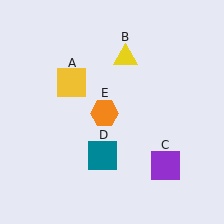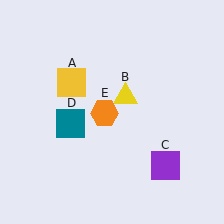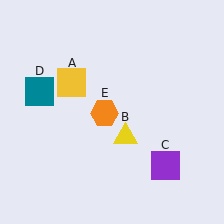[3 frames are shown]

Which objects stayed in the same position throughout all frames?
Yellow square (object A) and purple square (object C) and orange hexagon (object E) remained stationary.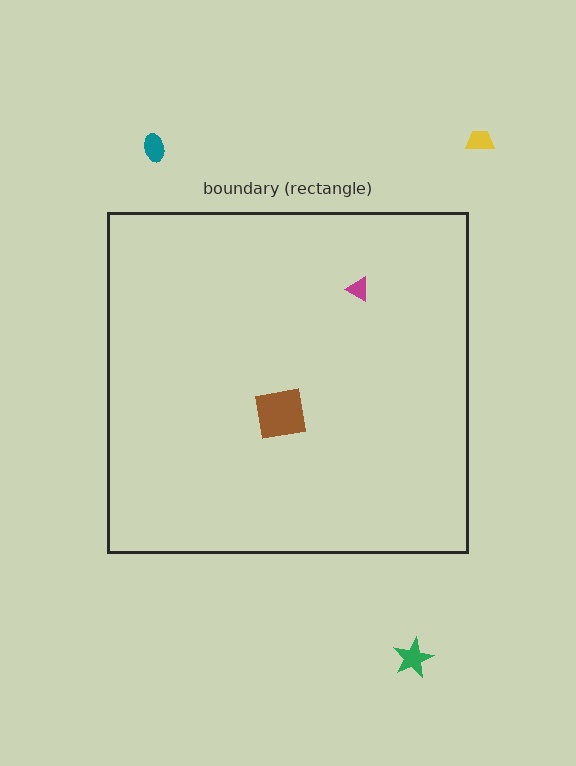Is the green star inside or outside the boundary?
Outside.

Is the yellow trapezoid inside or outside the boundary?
Outside.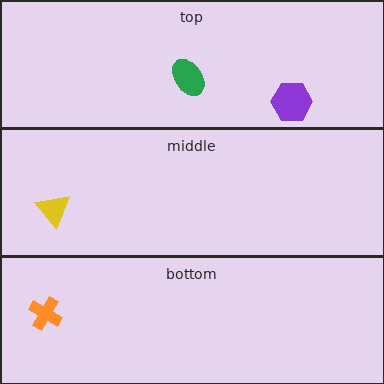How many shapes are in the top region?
2.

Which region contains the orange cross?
The bottom region.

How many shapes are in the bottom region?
1.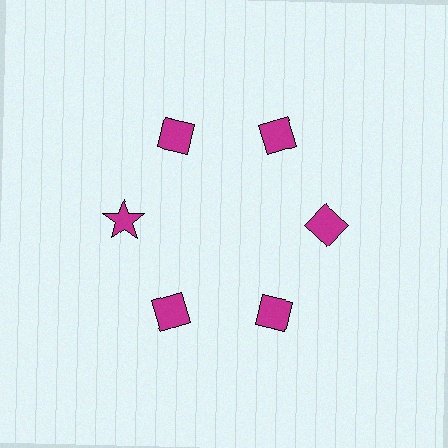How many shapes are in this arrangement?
There are 6 shapes arranged in a ring pattern.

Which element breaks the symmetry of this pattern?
The magenta star at roughly the 9 o'clock position breaks the symmetry. All other shapes are magenta diamonds.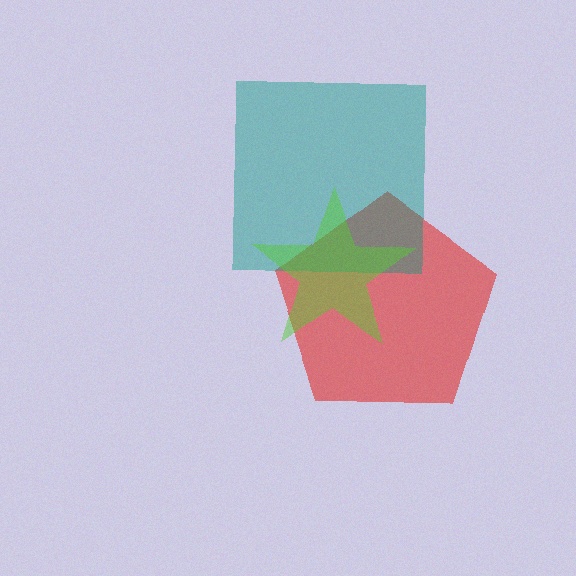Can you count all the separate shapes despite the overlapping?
Yes, there are 3 separate shapes.